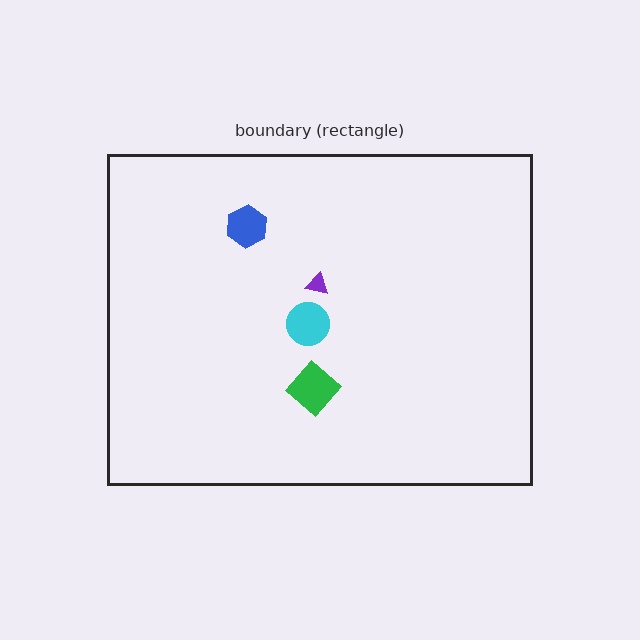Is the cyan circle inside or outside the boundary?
Inside.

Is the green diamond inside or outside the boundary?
Inside.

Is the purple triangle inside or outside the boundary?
Inside.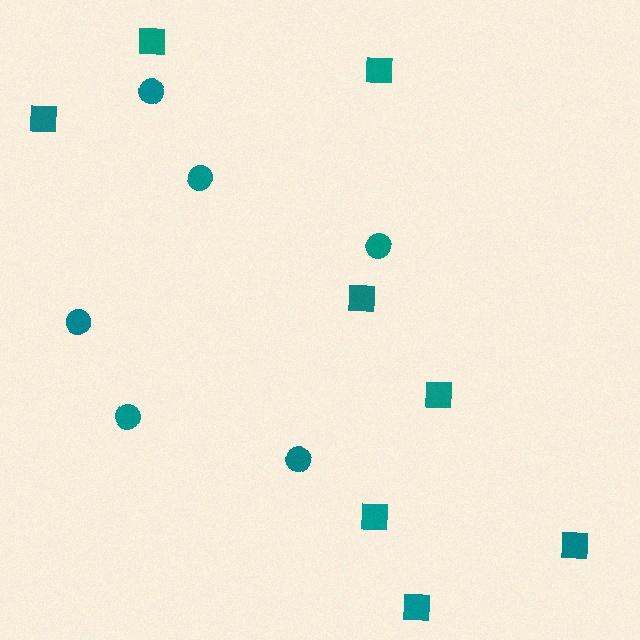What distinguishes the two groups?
There are 2 groups: one group of circles (6) and one group of squares (8).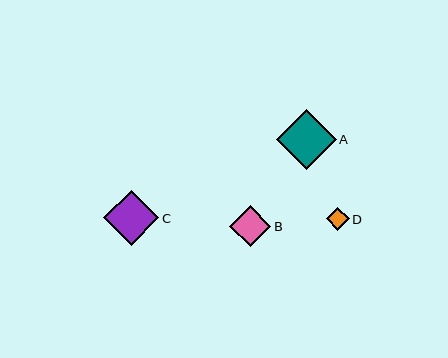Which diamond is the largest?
Diamond A is the largest with a size of approximately 60 pixels.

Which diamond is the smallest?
Diamond D is the smallest with a size of approximately 23 pixels.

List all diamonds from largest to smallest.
From largest to smallest: A, C, B, D.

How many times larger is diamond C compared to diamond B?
Diamond C is approximately 1.3 times the size of diamond B.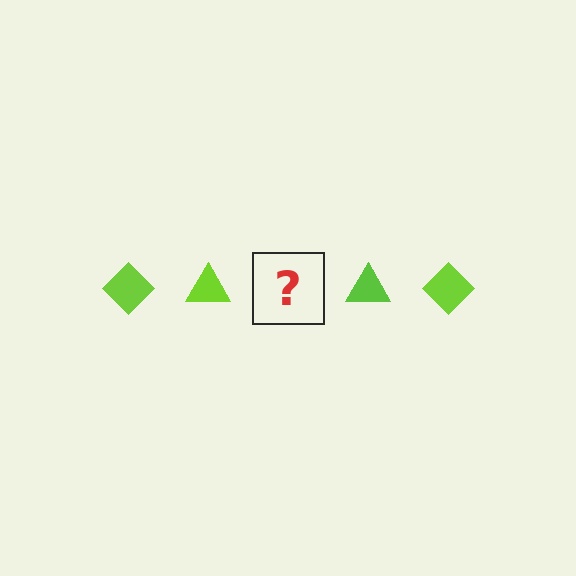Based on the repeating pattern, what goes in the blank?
The blank should be a lime diamond.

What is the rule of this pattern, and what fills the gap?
The rule is that the pattern cycles through diamond, triangle shapes in lime. The gap should be filled with a lime diamond.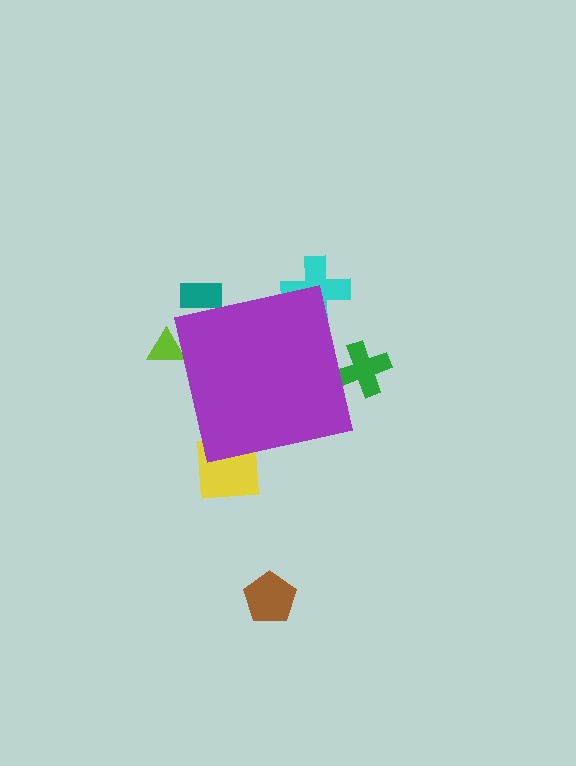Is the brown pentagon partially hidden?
No, the brown pentagon is fully visible.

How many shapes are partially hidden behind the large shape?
5 shapes are partially hidden.